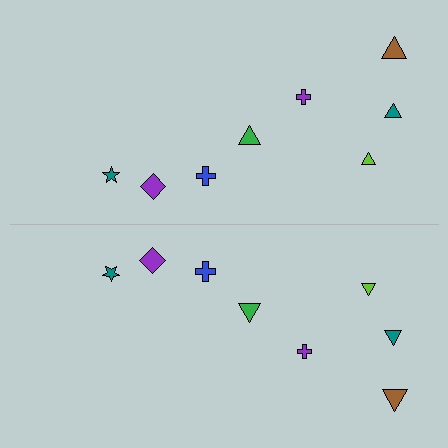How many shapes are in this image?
There are 16 shapes in this image.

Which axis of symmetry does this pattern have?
The pattern has a horizontal axis of symmetry running through the center of the image.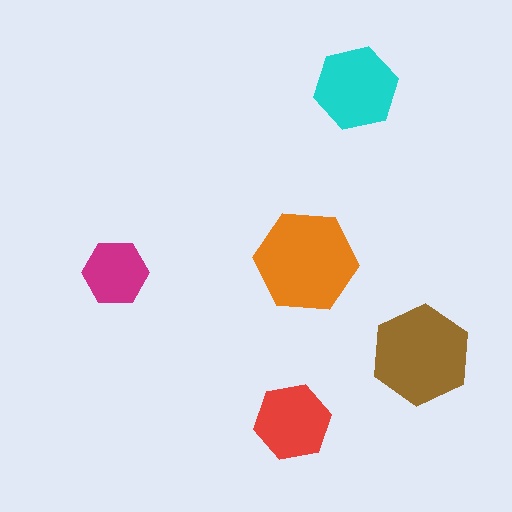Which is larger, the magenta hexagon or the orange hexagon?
The orange one.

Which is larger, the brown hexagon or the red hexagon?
The brown one.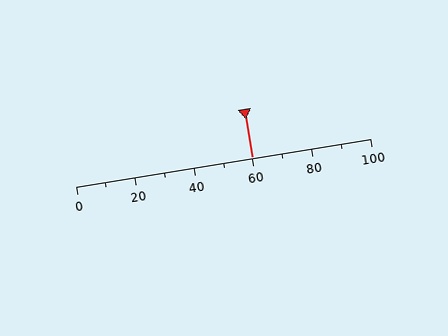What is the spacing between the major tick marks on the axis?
The major ticks are spaced 20 apart.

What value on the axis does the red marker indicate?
The marker indicates approximately 60.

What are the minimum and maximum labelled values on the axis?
The axis runs from 0 to 100.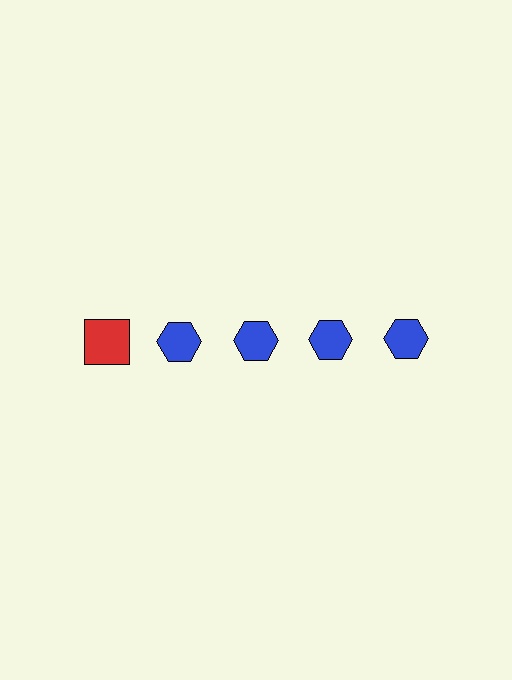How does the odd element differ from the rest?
It differs in both color (red instead of blue) and shape (square instead of hexagon).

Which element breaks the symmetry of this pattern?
The red square in the top row, leftmost column breaks the symmetry. All other shapes are blue hexagons.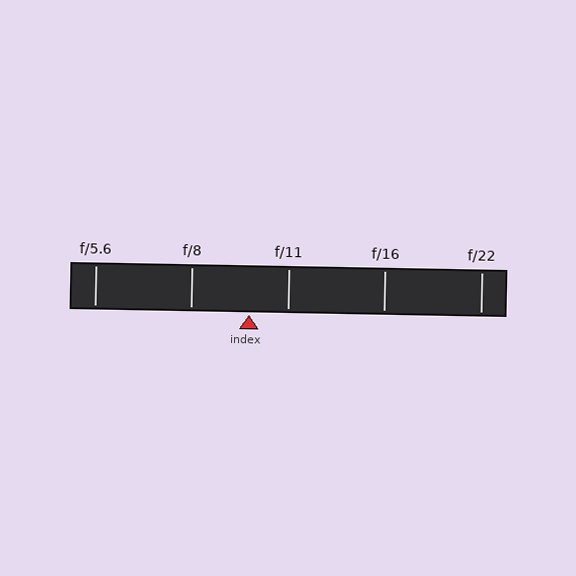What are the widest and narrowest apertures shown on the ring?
The widest aperture shown is f/5.6 and the narrowest is f/22.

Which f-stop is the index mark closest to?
The index mark is closest to f/11.